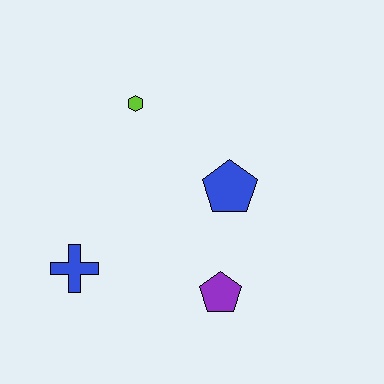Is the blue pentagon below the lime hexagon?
Yes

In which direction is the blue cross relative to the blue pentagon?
The blue cross is to the left of the blue pentagon.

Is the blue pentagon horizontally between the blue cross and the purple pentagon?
No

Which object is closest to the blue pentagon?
The purple pentagon is closest to the blue pentagon.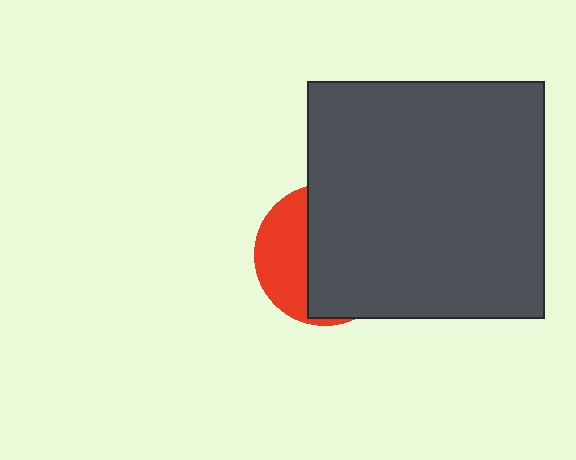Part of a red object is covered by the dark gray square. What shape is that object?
It is a circle.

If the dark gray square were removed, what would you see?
You would see the complete red circle.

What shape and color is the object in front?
The object in front is a dark gray square.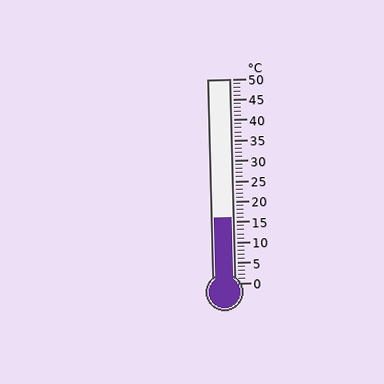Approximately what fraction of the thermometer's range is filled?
The thermometer is filled to approximately 30% of its range.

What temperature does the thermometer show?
The thermometer shows approximately 16°C.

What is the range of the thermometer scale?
The thermometer scale ranges from 0°C to 50°C.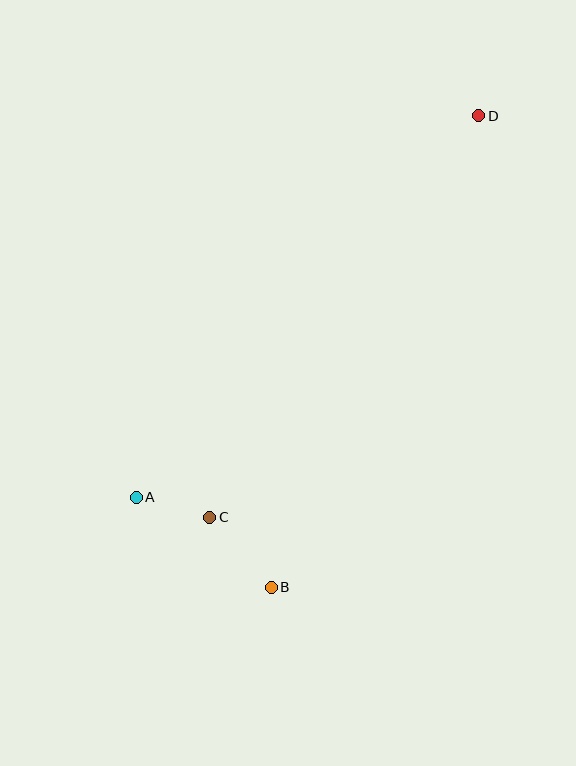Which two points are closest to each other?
Points A and C are closest to each other.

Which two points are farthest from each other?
Points B and D are farthest from each other.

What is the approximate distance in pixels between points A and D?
The distance between A and D is approximately 513 pixels.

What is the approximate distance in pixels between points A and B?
The distance between A and B is approximately 162 pixels.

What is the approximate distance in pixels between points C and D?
The distance between C and D is approximately 484 pixels.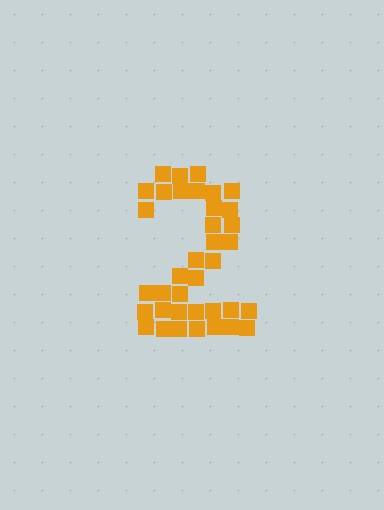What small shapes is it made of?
It is made of small squares.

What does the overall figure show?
The overall figure shows the digit 2.